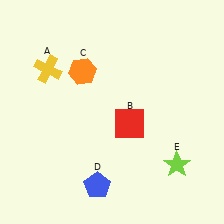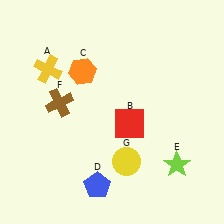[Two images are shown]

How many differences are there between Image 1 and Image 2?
There are 2 differences between the two images.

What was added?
A brown cross (F), a yellow circle (G) were added in Image 2.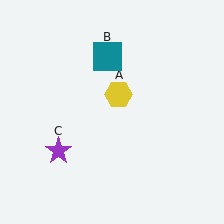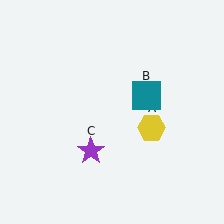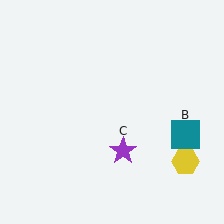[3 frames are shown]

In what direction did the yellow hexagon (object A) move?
The yellow hexagon (object A) moved down and to the right.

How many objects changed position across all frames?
3 objects changed position: yellow hexagon (object A), teal square (object B), purple star (object C).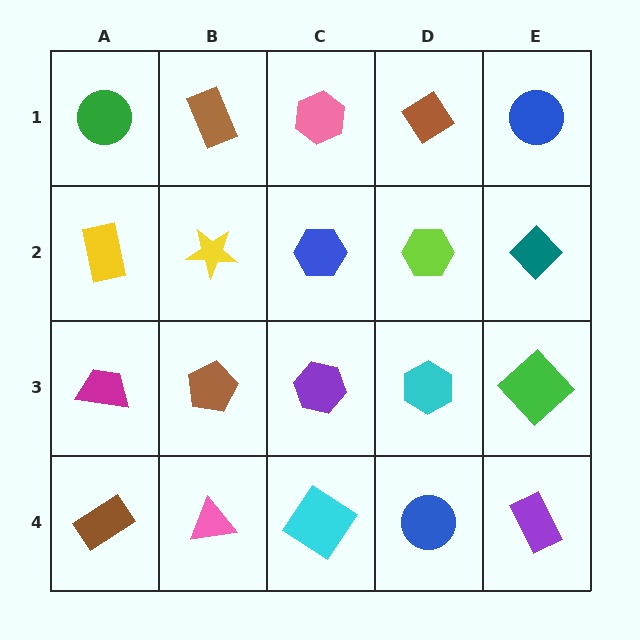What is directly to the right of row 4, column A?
A pink triangle.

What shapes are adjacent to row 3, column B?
A yellow star (row 2, column B), a pink triangle (row 4, column B), a magenta trapezoid (row 3, column A), a purple hexagon (row 3, column C).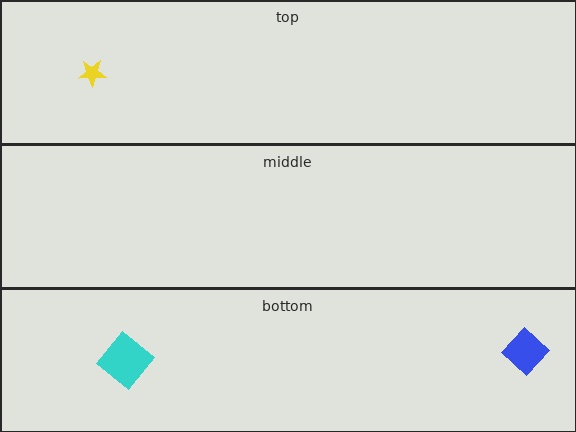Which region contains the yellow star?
The top region.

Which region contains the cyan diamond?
The bottom region.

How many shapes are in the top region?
1.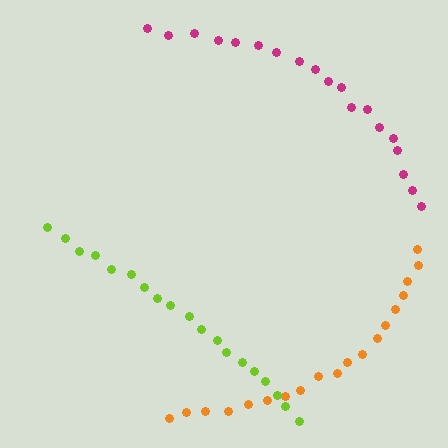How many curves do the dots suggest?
There are 3 distinct paths.